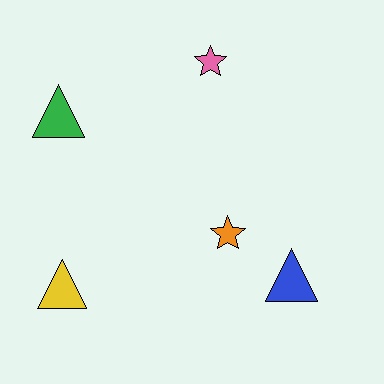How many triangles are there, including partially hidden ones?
There are 3 triangles.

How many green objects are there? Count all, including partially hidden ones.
There is 1 green object.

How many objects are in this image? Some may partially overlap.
There are 5 objects.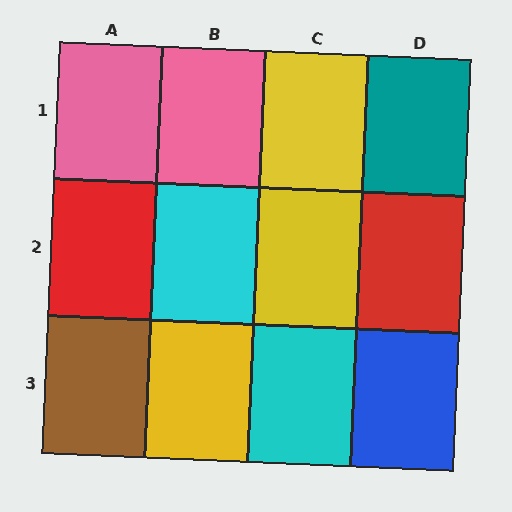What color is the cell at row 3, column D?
Blue.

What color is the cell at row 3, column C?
Cyan.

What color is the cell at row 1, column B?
Pink.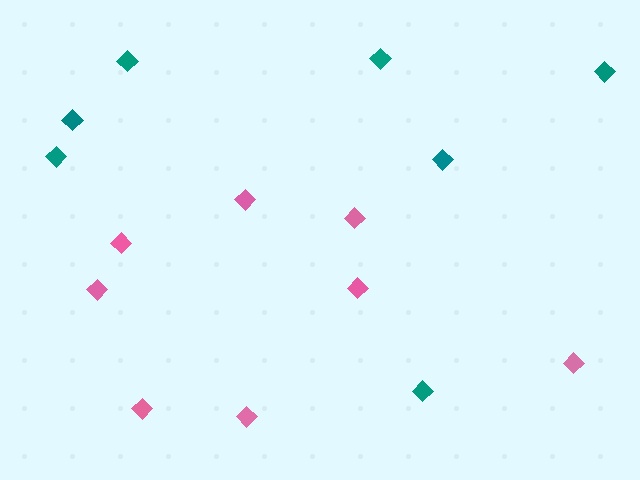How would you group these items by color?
There are 2 groups: one group of pink diamonds (8) and one group of teal diamonds (7).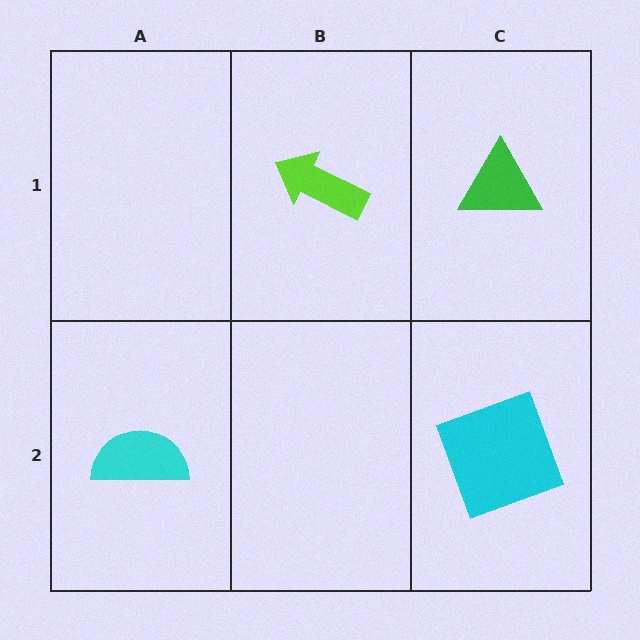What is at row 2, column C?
A cyan square.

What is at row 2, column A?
A cyan semicircle.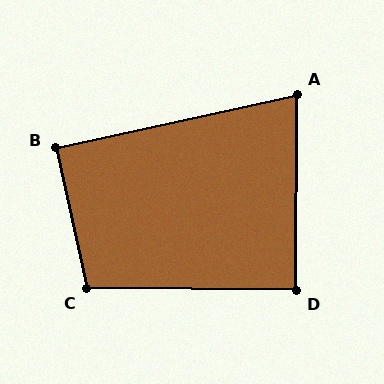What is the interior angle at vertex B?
Approximately 90 degrees (approximately right).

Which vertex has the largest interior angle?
C, at approximately 103 degrees.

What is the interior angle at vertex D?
Approximately 90 degrees (approximately right).